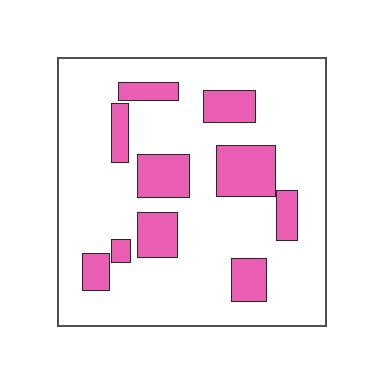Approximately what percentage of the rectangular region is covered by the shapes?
Approximately 20%.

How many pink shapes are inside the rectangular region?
10.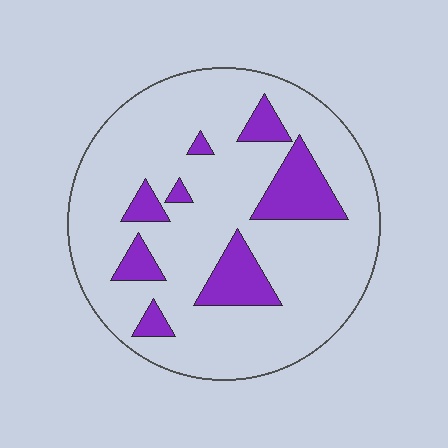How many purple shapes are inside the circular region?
8.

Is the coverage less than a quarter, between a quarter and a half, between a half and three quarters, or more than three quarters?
Less than a quarter.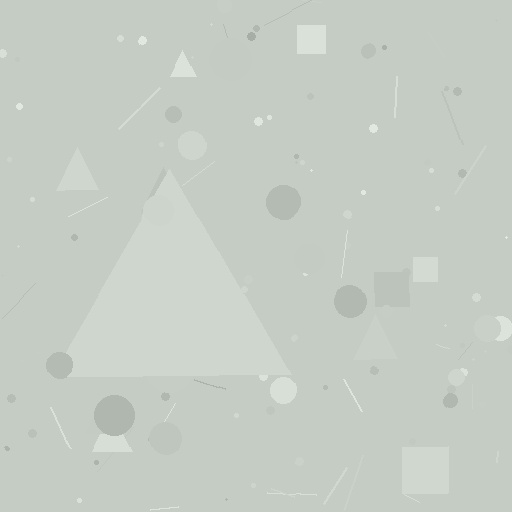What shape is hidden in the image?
A triangle is hidden in the image.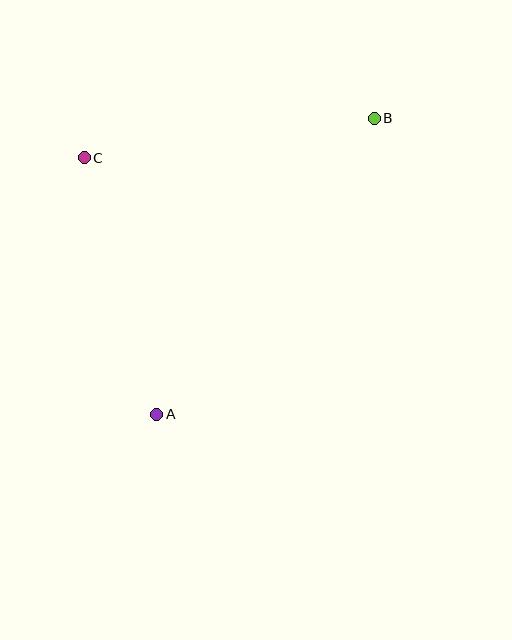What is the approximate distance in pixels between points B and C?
The distance between B and C is approximately 292 pixels.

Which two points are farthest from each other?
Points A and B are farthest from each other.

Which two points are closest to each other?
Points A and C are closest to each other.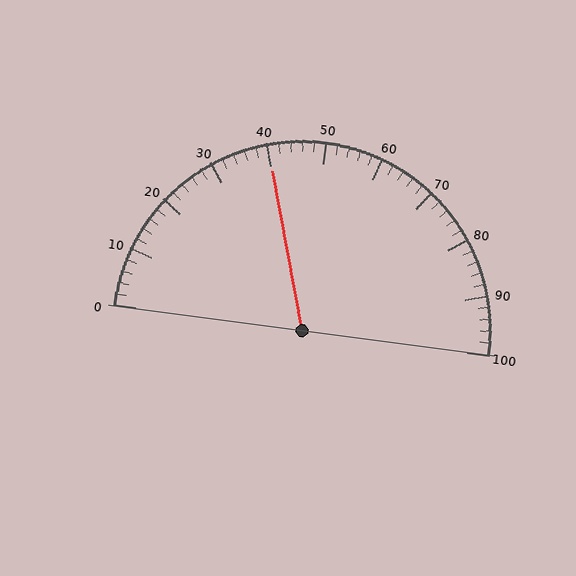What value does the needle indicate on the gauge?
The needle indicates approximately 40.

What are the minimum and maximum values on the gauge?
The gauge ranges from 0 to 100.